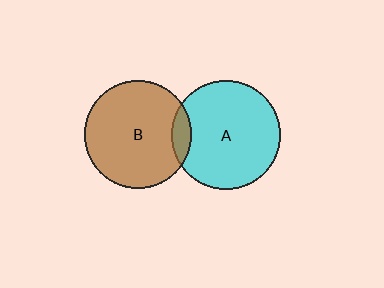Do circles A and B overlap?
Yes.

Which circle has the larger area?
Circle A (cyan).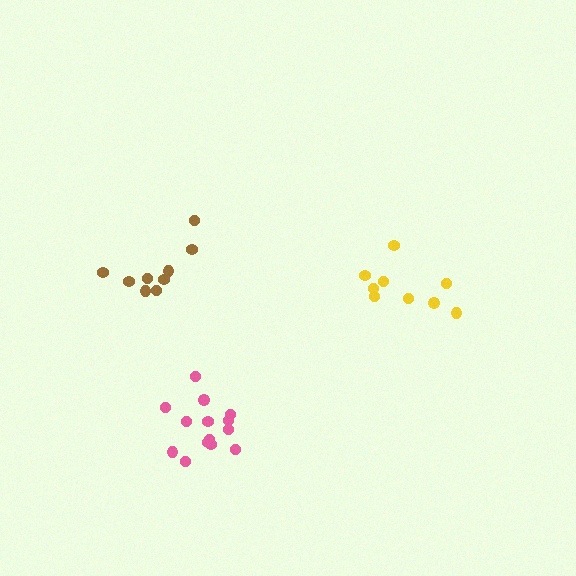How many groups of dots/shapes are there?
There are 3 groups.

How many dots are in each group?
Group 1: 14 dots, Group 2: 9 dots, Group 3: 9 dots (32 total).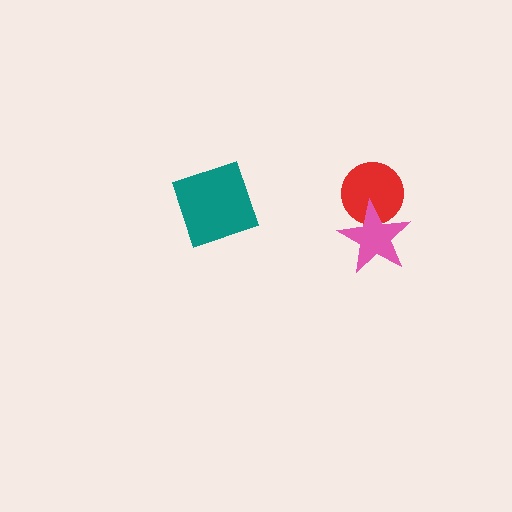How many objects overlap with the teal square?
0 objects overlap with the teal square.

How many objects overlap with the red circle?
1 object overlaps with the red circle.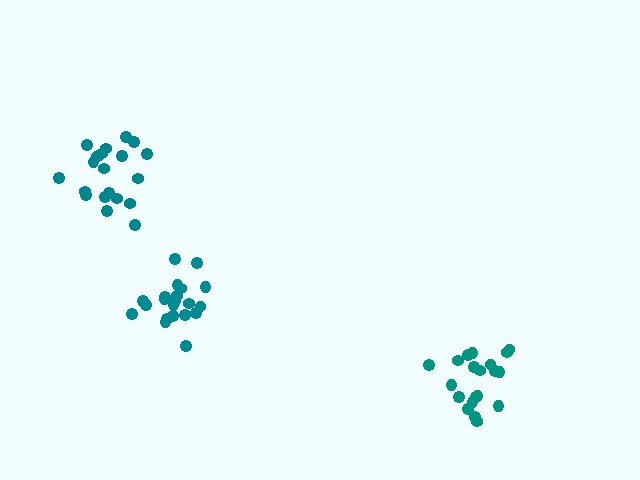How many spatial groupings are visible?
There are 3 spatial groupings.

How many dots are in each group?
Group 1: 21 dots, Group 2: 20 dots, Group 3: 21 dots (62 total).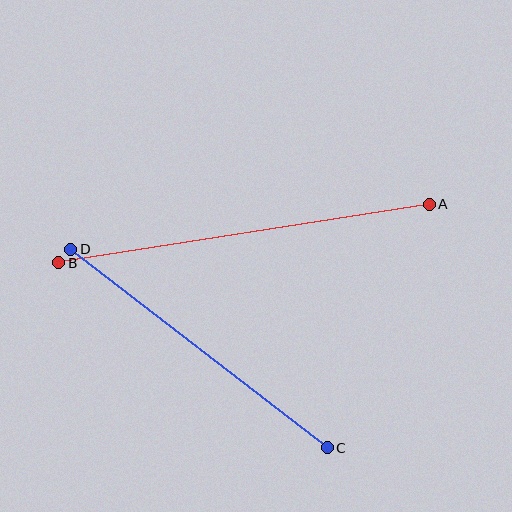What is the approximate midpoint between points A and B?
The midpoint is at approximately (244, 234) pixels.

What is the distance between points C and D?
The distance is approximately 324 pixels.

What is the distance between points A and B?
The distance is approximately 375 pixels.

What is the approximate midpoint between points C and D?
The midpoint is at approximately (199, 348) pixels.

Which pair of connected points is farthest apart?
Points A and B are farthest apart.